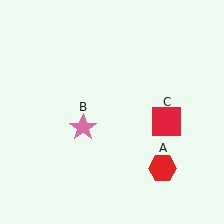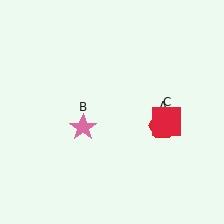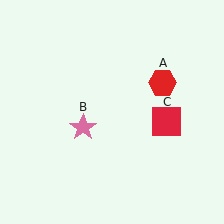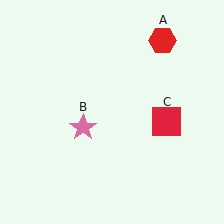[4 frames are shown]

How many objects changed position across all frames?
1 object changed position: red hexagon (object A).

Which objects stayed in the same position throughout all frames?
Pink star (object B) and red square (object C) remained stationary.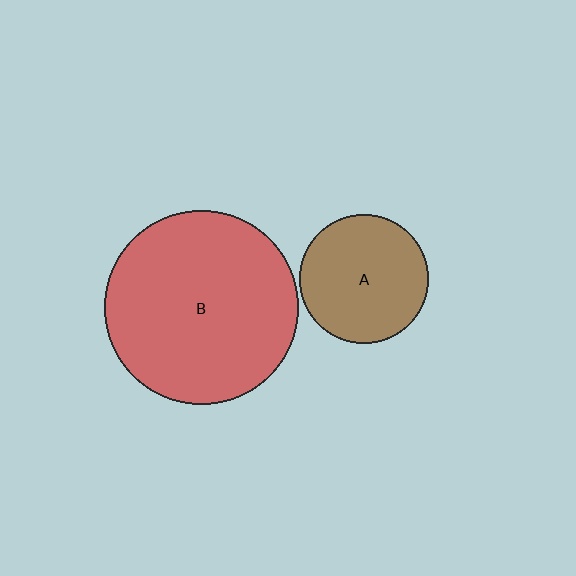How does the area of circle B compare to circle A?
Approximately 2.3 times.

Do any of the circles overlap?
No, none of the circles overlap.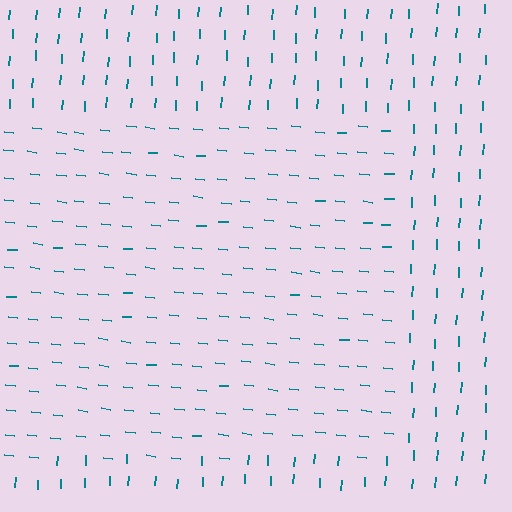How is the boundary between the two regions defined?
The boundary is defined purely by a change in line orientation (approximately 87 degrees difference). All lines are the same color and thickness.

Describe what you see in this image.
The image is filled with small teal line segments. A rectangle region in the image has lines oriented differently from the surrounding lines, creating a visible texture boundary.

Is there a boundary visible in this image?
Yes, there is a texture boundary formed by a change in line orientation.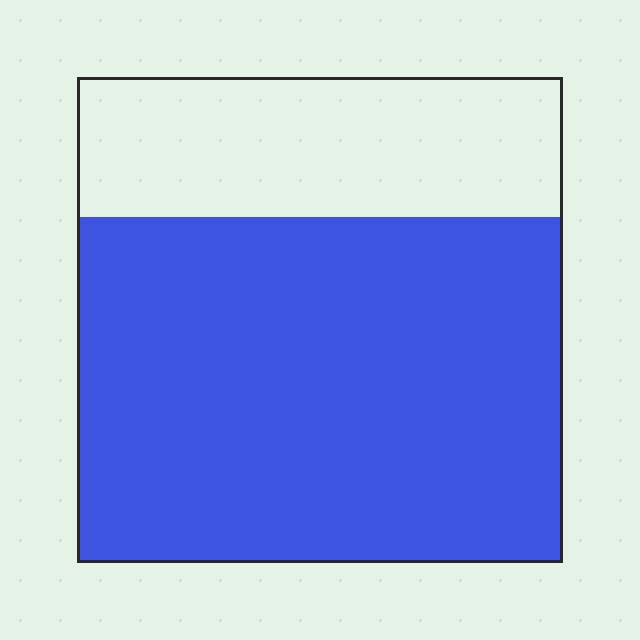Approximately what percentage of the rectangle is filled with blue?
Approximately 70%.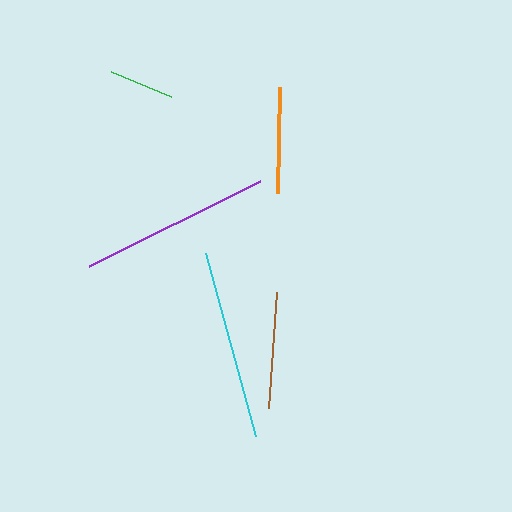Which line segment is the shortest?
The green line is the shortest at approximately 65 pixels.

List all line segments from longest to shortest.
From longest to shortest: purple, cyan, brown, orange, green.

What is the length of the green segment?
The green segment is approximately 65 pixels long.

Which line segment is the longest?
The purple line is the longest at approximately 191 pixels.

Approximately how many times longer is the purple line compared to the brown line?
The purple line is approximately 1.6 times the length of the brown line.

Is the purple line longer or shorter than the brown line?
The purple line is longer than the brown line.